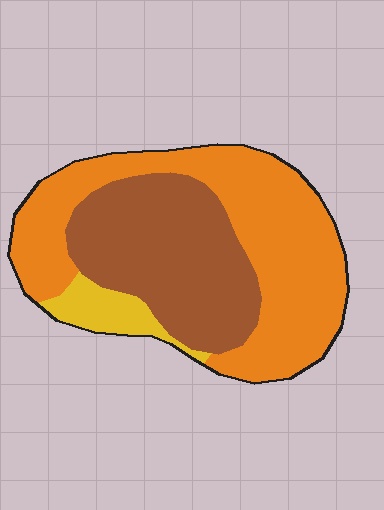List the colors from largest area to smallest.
From largest to smallest: orange, brown, yellow.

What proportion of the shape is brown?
Brown takes up about two fifths (2/5) of the shape.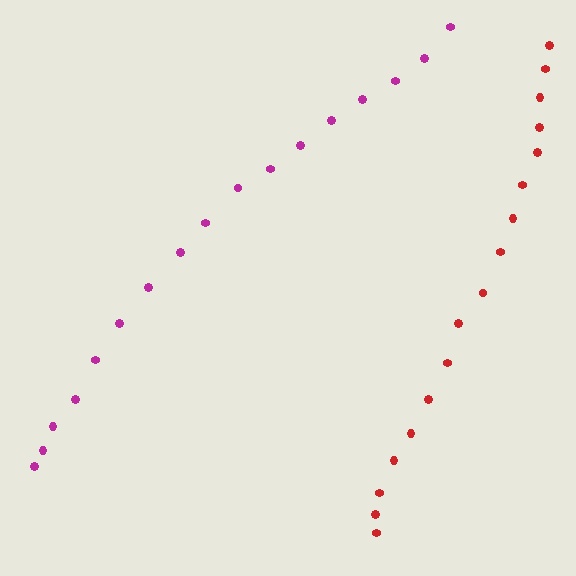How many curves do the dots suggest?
There are 2 distinct paths.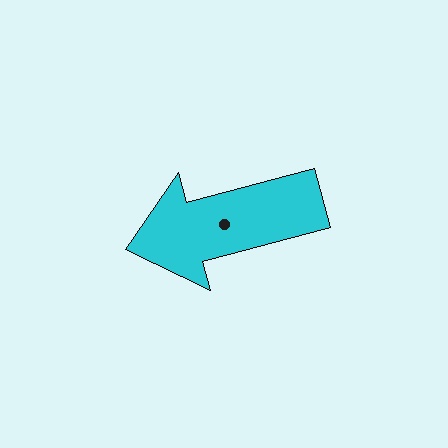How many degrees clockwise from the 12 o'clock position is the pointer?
Approximately 255 degrees.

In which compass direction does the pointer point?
West.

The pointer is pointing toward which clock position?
Roughly 9 o'clock.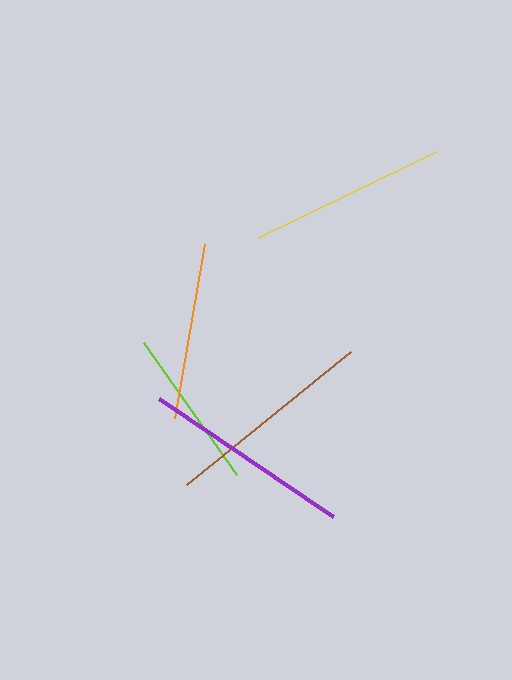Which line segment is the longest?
The brown line is the longest at approximately 211 pixels.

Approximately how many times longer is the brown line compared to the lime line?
The brown line is approximately 1.3 times the length of the lime line.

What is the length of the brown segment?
The brown segment is approximately 211 pixels long.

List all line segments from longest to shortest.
From longest to shortest: brown, purple, yellow, orange, lime.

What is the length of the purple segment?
The purple segment is approximately 210 pixels long.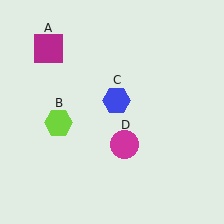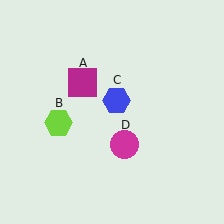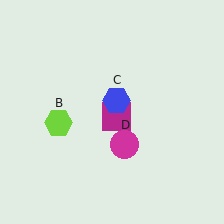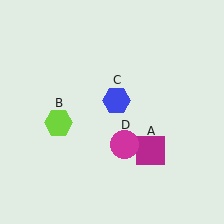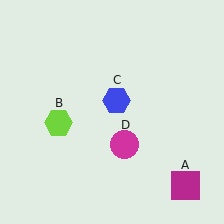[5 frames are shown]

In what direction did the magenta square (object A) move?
The magenta square (object A) moved down and to the right.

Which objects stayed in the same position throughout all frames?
Lime hexagon (object B) and blue hexagon (object C) and magenta circle (object D) remained stationary.